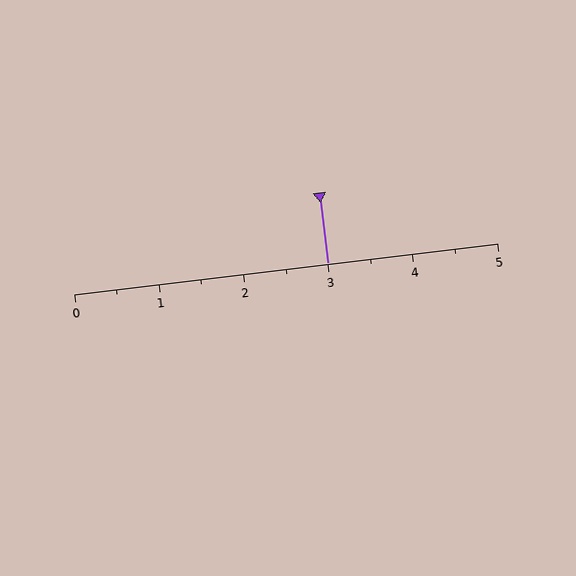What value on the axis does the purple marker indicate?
The marker indicates approximately 3.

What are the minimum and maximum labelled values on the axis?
The axis runs from 0 to 5.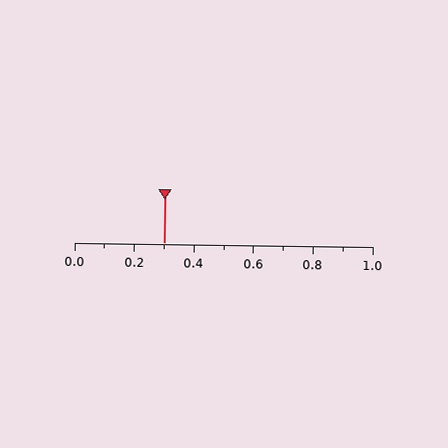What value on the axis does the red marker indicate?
The marker indicates approximately 0.3.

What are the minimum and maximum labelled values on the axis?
The axis runs from 0.0 to 1.0.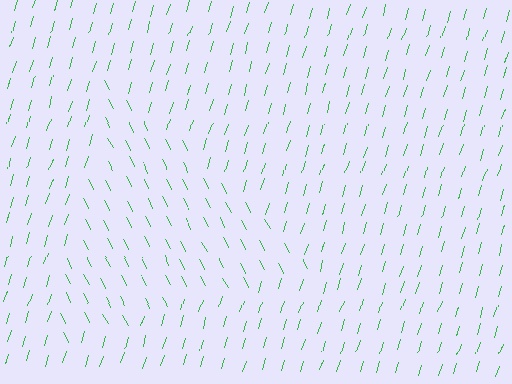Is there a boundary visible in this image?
Yes, there is a texture boundary formed by a change in line orientation.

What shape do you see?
I see a triangle.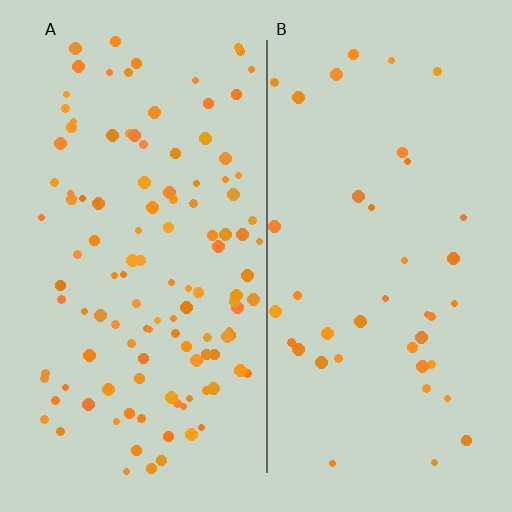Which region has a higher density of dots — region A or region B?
A (the left).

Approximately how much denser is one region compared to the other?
Approximately 3.0× — region A over region B.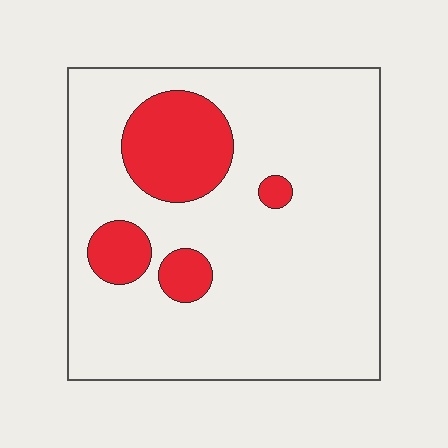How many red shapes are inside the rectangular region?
4.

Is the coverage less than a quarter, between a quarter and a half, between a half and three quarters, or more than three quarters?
Less than a quarter.